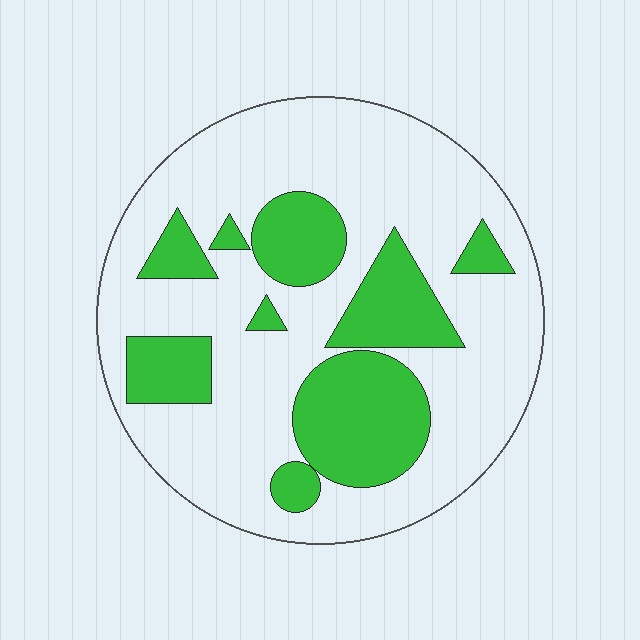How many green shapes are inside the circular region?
9.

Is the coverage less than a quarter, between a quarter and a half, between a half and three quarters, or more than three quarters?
Between a quarter and a half.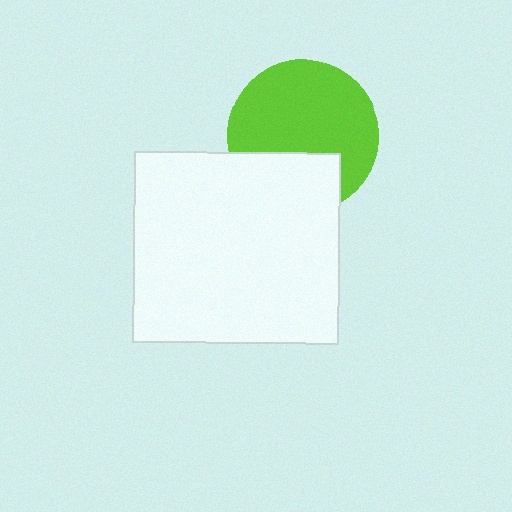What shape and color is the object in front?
The object in front is a white rectangle.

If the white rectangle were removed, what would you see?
You would see the complete lime circle.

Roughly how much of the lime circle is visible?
Most of it is visible (roughly 70%).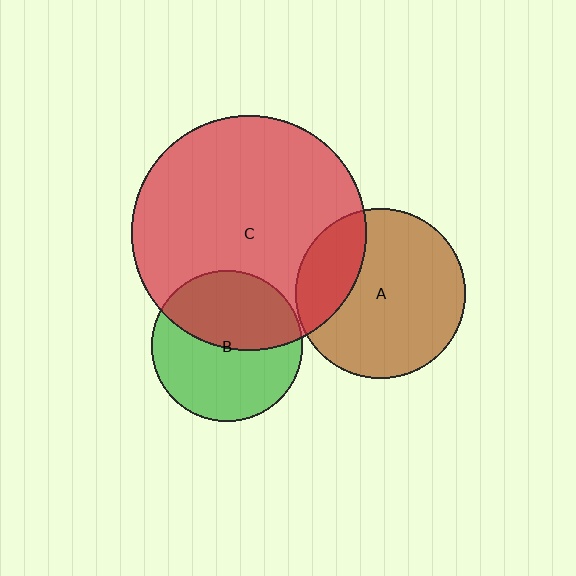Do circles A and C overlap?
Yes.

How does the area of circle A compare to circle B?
Approximately 1.3 times.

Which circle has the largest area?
Circle C (red).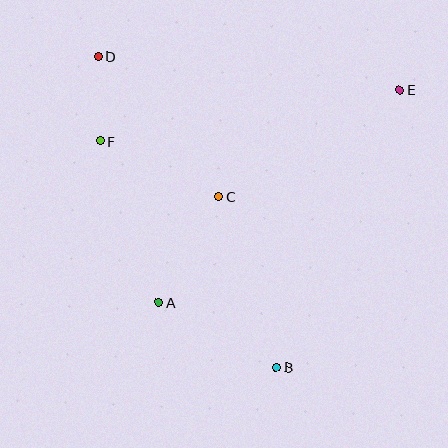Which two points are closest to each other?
Points D and F are closest to each other.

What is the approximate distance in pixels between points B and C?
The distance between B and C is approximately 180 pixels.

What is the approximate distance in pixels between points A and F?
The distance between A and F is approximately 172 pixels.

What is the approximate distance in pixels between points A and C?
The distance between A and C is approximately 122 pixels.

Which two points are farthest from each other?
Points B and D are farthest from each other.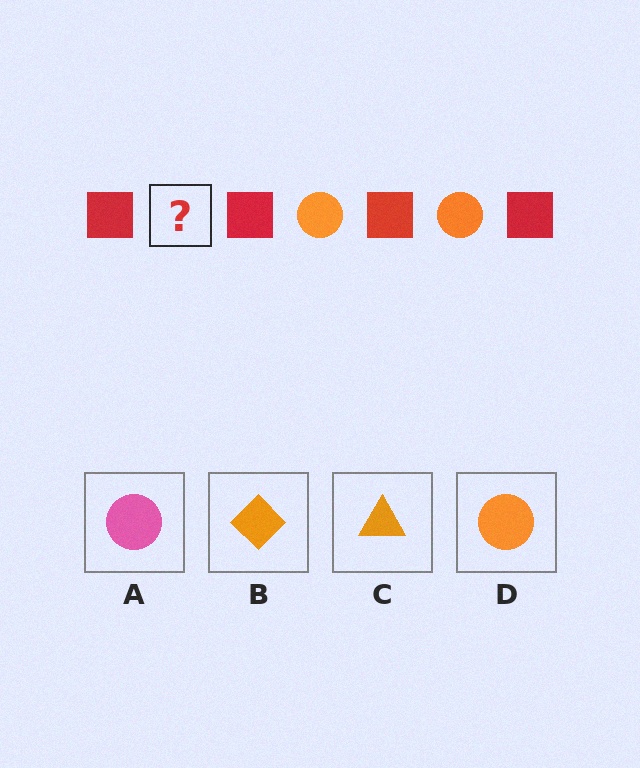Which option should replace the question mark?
Option D.